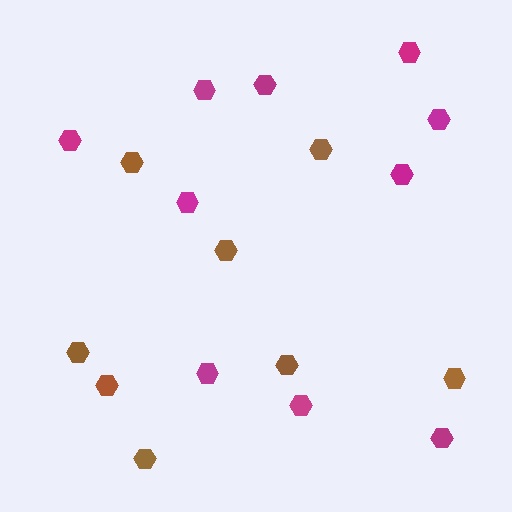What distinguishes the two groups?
There are 2 groups: one group of magenta hexagons (10) and one group of brown hexagons (8).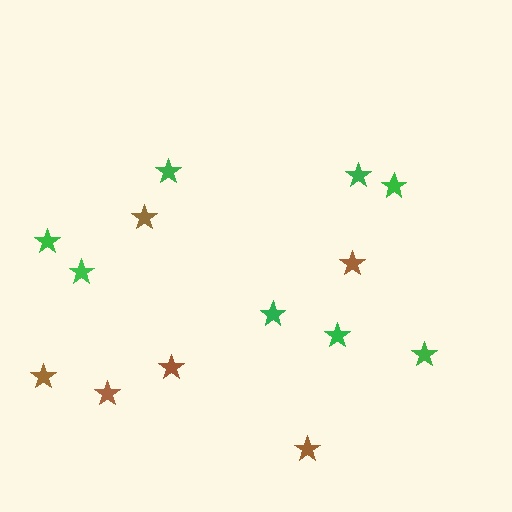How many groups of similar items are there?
There are 2 groups: one group of brown stars (6) and one group of green stars (8).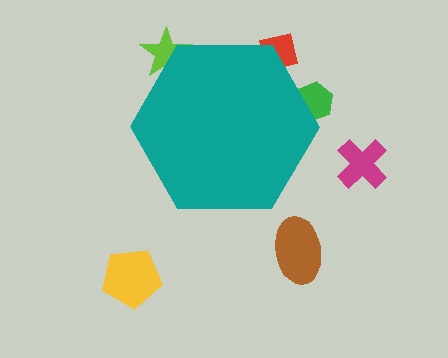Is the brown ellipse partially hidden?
No, the brown ellipse is fully visible.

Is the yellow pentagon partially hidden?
No, the yellow pentagon is fully visible.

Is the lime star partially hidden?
Yes, the lime star is partially hidden behind the teal hexagon.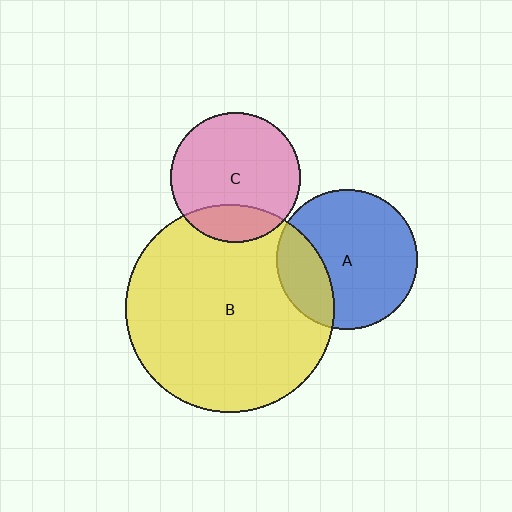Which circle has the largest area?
Circle B (yellow).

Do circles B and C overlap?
Yes.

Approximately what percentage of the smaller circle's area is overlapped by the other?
Approximately 20%.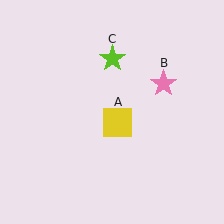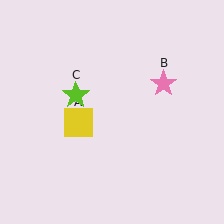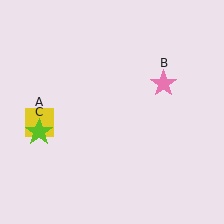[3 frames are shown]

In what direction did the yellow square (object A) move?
The yellow square (object A) moved left.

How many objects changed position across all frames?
2 objects changed position: yellow square (object A), lime star (object C).